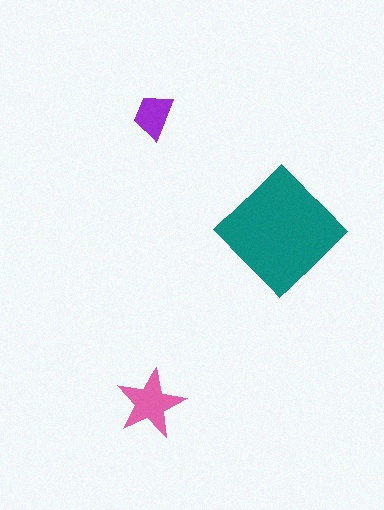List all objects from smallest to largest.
The purple trapezoid, the pink star, the teal diamond.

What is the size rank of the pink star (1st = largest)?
2nd.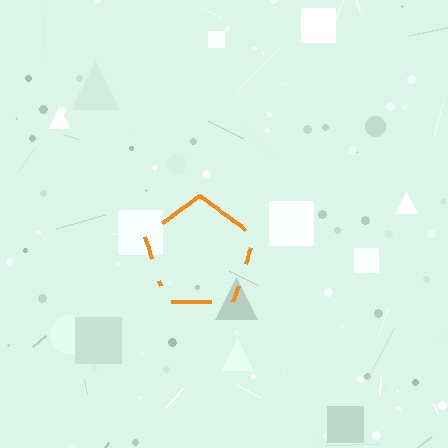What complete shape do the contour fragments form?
The contour fragments form a pentagon.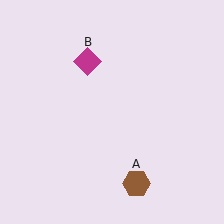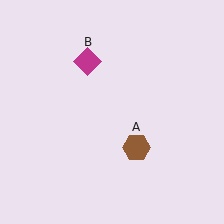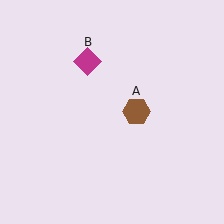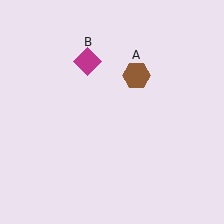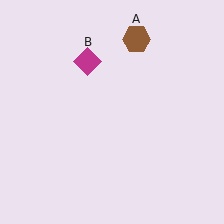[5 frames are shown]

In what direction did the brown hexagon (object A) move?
The brown hexagon (object A) moved up.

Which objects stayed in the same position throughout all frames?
Magenta diamond (object B) remained stationary.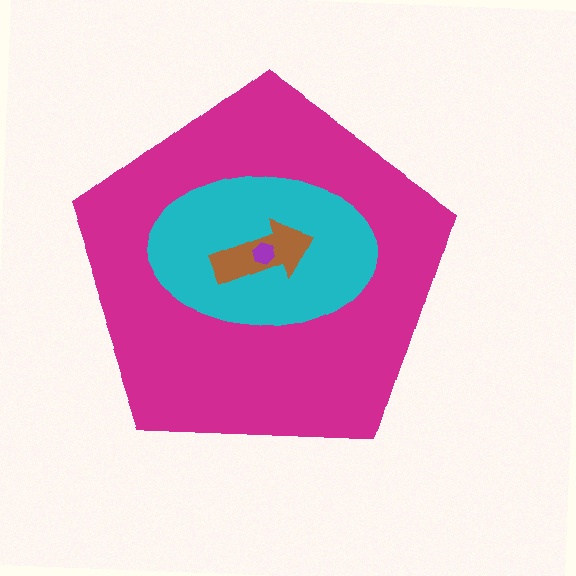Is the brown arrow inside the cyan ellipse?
Yes.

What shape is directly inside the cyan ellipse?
The brown arrow.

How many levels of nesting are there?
4.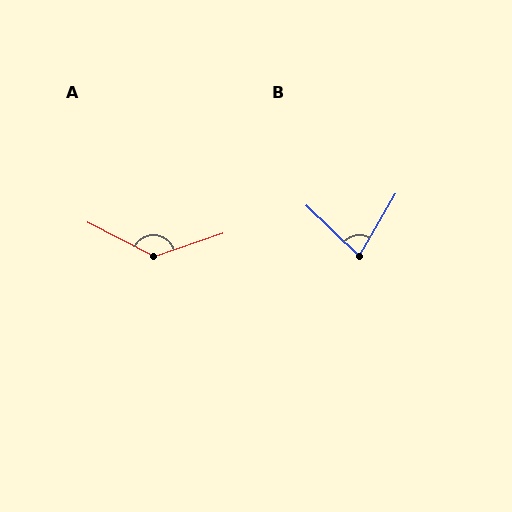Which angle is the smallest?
B, at approximately 76 degrees.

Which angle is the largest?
A, at approximately 134 degrees.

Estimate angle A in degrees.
Approximately 134 degrees.